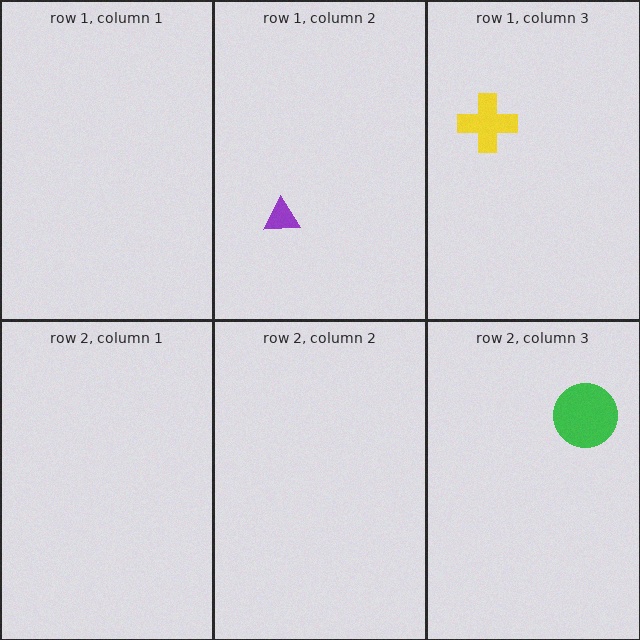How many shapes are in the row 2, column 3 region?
1.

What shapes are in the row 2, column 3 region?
The green circle.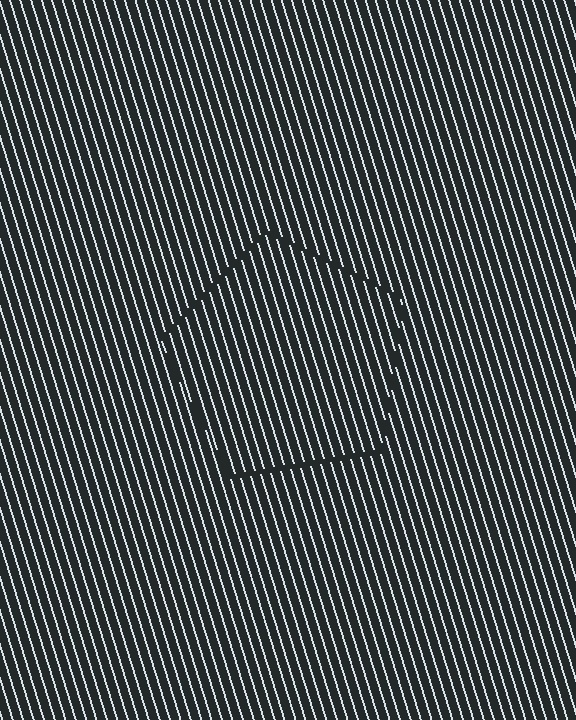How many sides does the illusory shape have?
5 sides — the line-ends trace a pentagon.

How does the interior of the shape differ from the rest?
The interior of the shape contains the same grating, shifted by half a period — the contour is defined by the phase discontinuity where line-ends from the inner and outer gratings abut.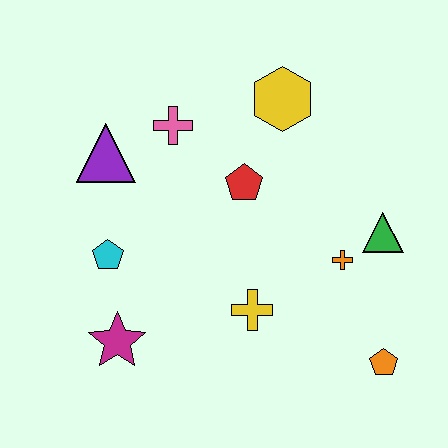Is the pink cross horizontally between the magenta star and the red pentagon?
Yes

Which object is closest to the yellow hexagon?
The red pentagon is closest to the yellow hexagon.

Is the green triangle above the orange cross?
Yes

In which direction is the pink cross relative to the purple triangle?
The pink cross is to the right of the purple triangle.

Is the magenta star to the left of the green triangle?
Yes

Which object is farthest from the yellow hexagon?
The magenta star is farthest from the yellow hexagon.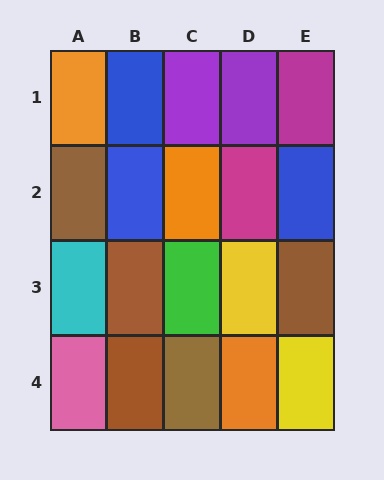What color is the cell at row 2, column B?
Blue.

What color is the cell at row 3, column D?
Yellow.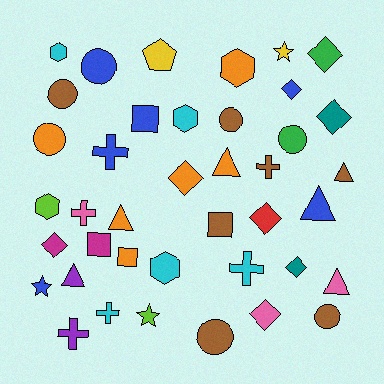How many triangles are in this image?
There are 6 triangles.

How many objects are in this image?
There are 40 objects.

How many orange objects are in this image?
There are 6 orange objects.